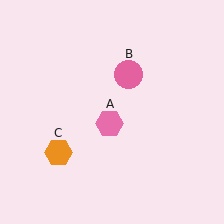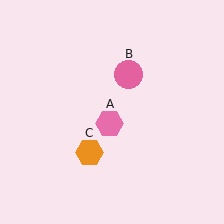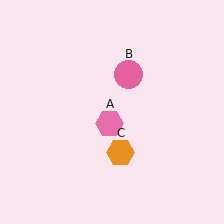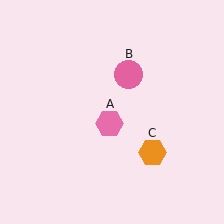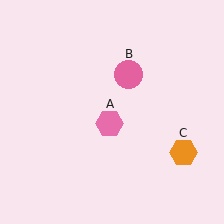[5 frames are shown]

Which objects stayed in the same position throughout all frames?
Pink hexagon (object A) and pink circle (object B) remained stationary.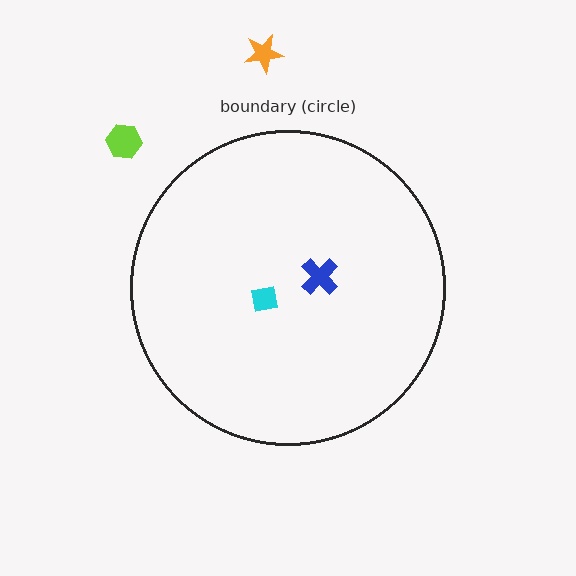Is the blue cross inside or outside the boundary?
Inside.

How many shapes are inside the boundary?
2 inside, 2 outside.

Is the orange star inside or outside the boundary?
Outside.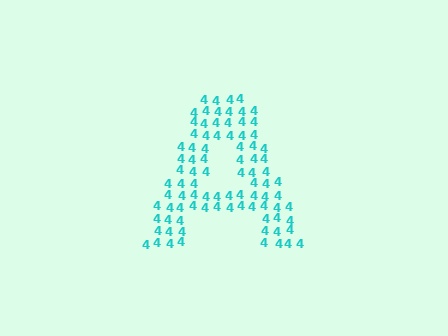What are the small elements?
The small elements are digit 4's.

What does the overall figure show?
The overall figure shows the letter A.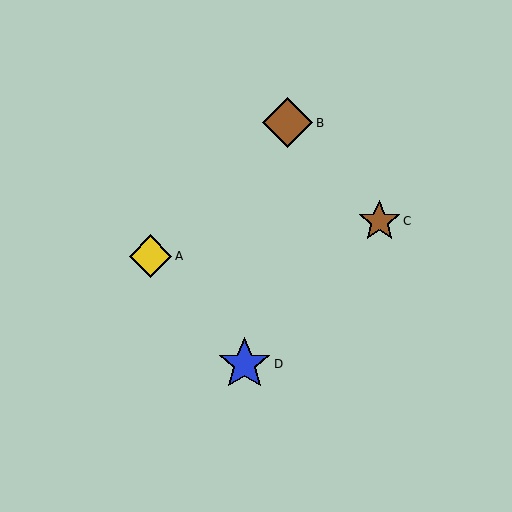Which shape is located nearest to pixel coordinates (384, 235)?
The brown star (labeled C) at (379, 221) is nearest to that location.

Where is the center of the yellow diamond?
The center of the yellow diamond is at (150, 256).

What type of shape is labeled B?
Shape B is a brown diamond.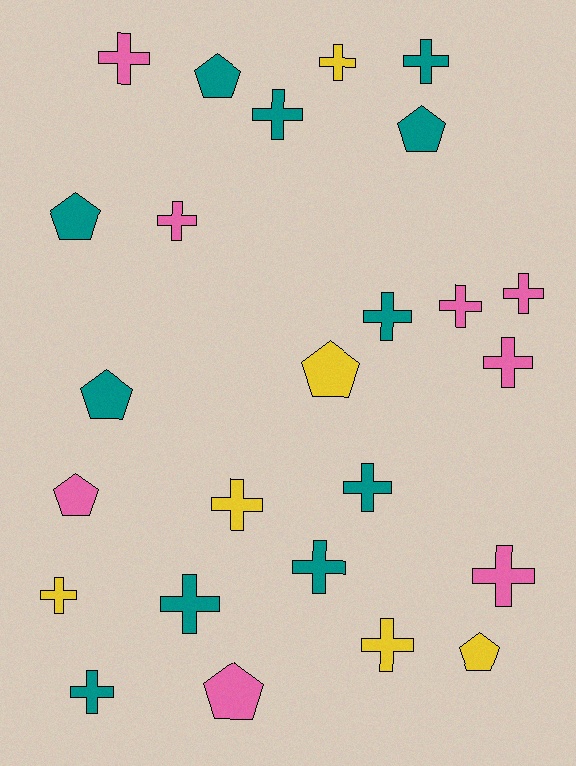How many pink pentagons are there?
There are 2 pink pentagons.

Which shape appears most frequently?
Cross, with 17 objects.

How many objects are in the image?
There are 25 objects.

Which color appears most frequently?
Teal, with 11 objects.